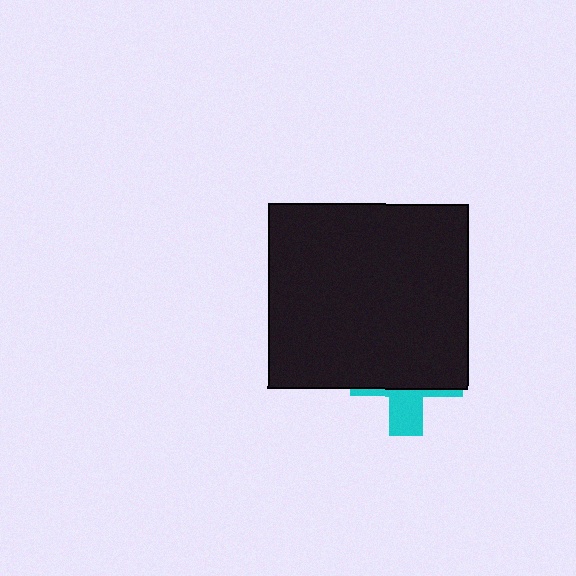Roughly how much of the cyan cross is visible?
A small part of it is visible (roughly 31%).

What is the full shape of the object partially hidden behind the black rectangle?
The partially hidden object is a cyan cross.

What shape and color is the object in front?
The object in front is a black rectangle.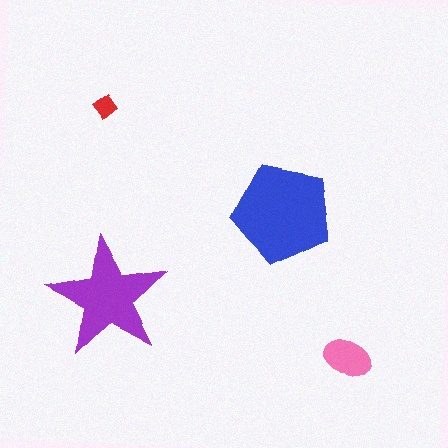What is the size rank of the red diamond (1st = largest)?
4th.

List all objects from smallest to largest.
The red diamond, the pink ellipse, the purple star, the blue pentagon.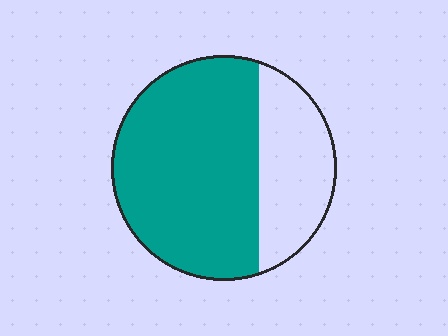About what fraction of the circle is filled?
About two thirds (2/3).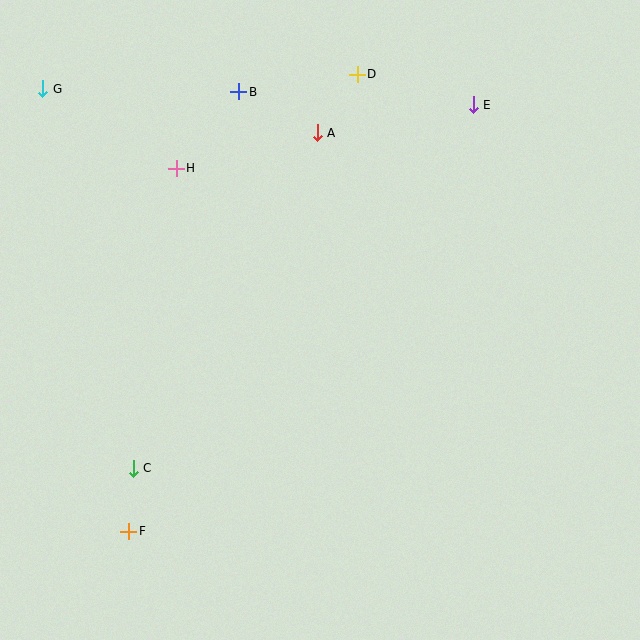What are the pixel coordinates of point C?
Point C is at (133, 468).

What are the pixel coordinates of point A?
Point A is at (317, 133).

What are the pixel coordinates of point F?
Point F is at (129, 531).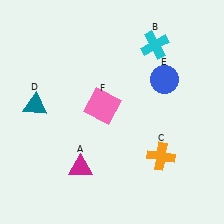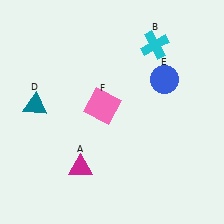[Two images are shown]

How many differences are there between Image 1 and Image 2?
There is 1 difference between the two images.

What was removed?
The orange cross (C) was removed in Image 2.